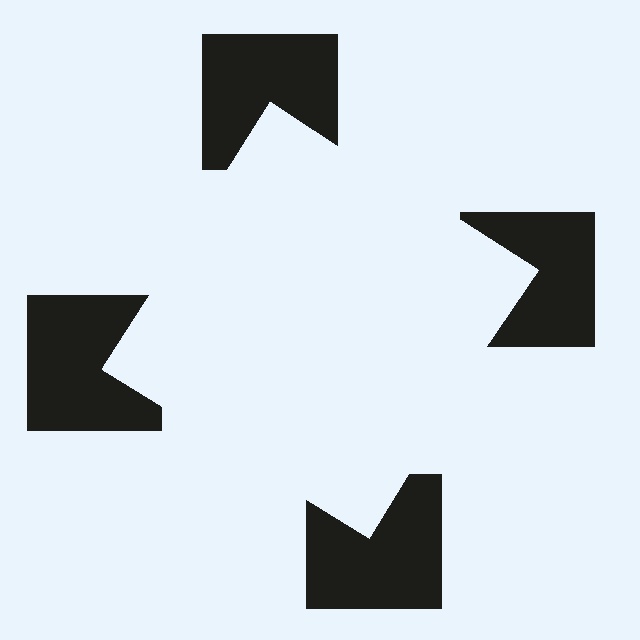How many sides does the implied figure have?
4 sides.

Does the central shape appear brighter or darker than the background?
It typically appears slightly brighter than the background, even though no actual brightness change is drawn.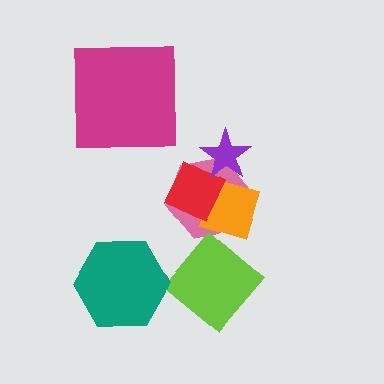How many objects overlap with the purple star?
3 objects overlap with the purple star.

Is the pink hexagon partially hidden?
Yes, it is partially covered by another shape.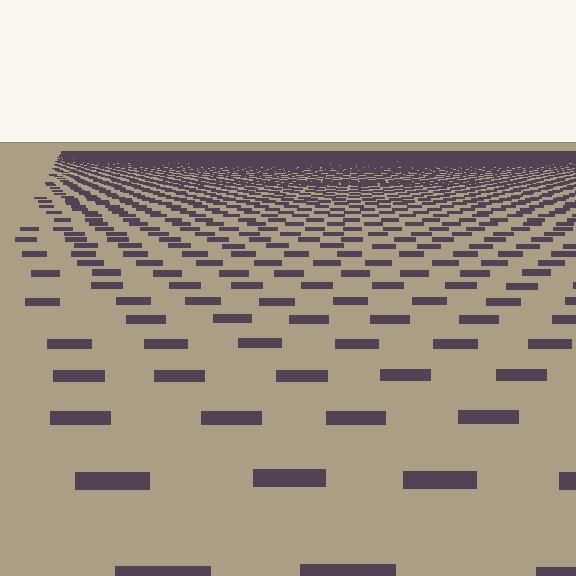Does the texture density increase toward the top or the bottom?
Density increases toward the top.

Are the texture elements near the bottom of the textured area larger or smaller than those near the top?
Larger. Near the bottom, elements are closer to the viewer and appear at a bigger on-screen size.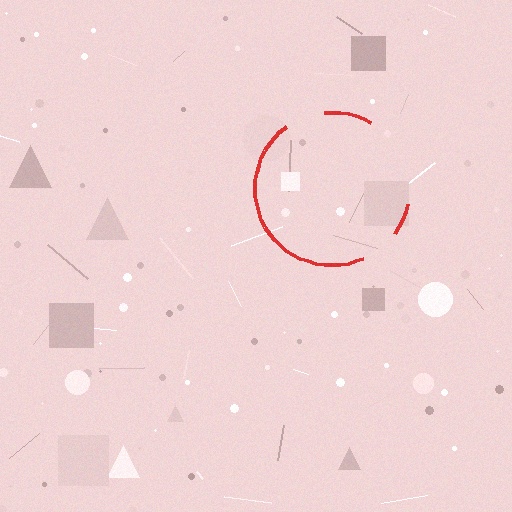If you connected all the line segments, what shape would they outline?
They would outline a circle.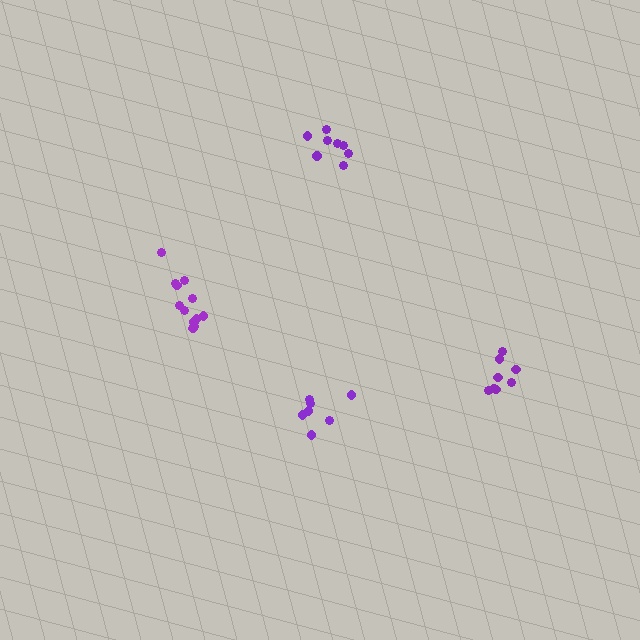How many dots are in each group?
Group 1: 8 dots, Group 2: 7 dots, Group 3: 12 dots, Group 4: 8 dots (35 total).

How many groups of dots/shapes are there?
There are 4 groups.